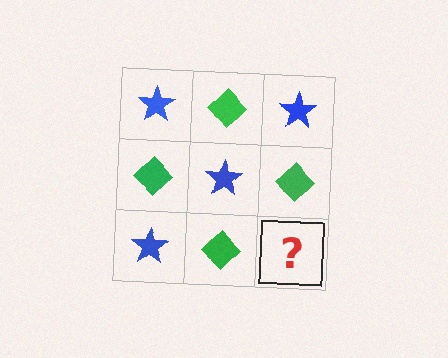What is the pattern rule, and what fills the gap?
The rule is that it alternates blue star and green diamond in a checkerboard pattern. The gap should be filled with a blue star.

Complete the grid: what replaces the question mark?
The question mark should be replaced with a blue star.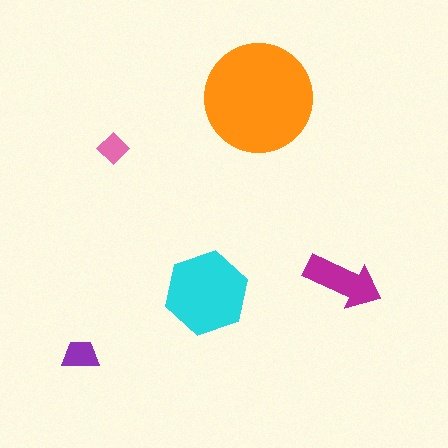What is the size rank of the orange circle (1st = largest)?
1st.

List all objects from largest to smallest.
The orange circle, the cyan hexagon, the magenta arrow, the purple trapezoid, the pink diamond.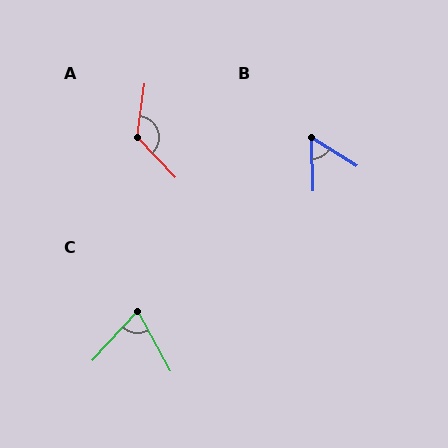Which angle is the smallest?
B, at approximately 56 degrees.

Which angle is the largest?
A, at approximately 129 degrees.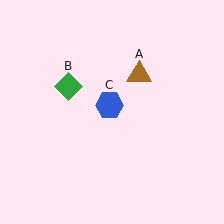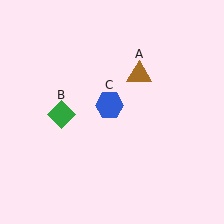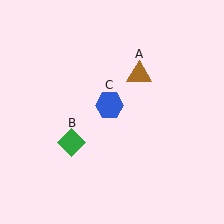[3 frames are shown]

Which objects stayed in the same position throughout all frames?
Brown triangle (object A) and blue hexagon (object C) remained stationary.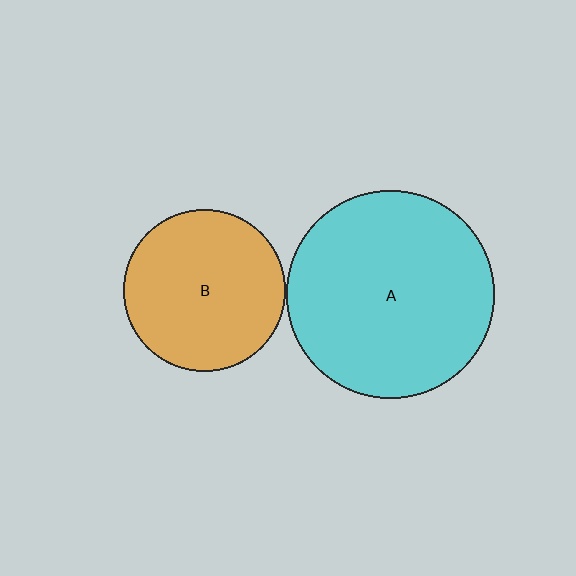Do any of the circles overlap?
No, none of the circles overlap.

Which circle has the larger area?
Circle A (cyan).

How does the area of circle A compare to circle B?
Approximately 1.7 times.